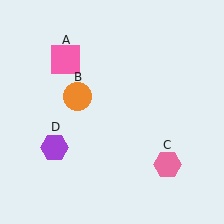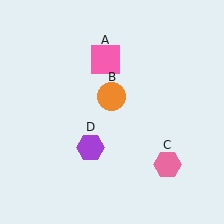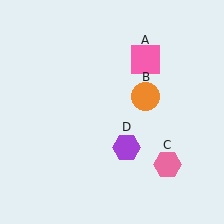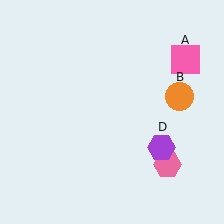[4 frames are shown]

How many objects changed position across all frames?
3 objects changed position: pink square (object A), orange circle (object B), purple hexagon (object D).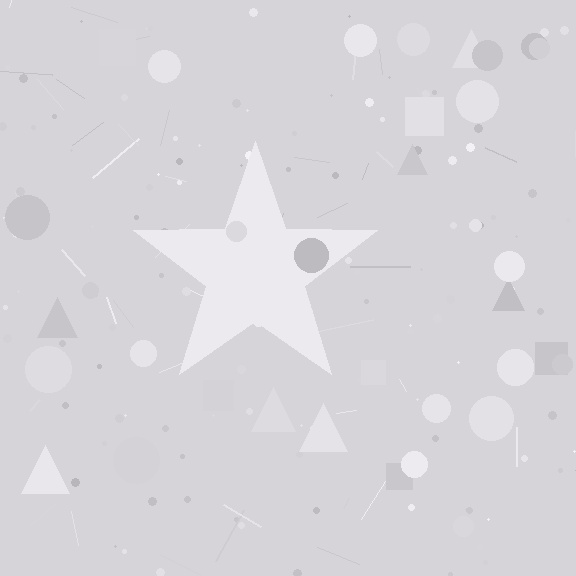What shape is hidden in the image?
A star is hidden in the image.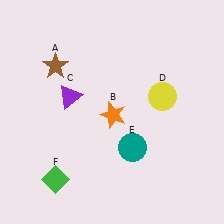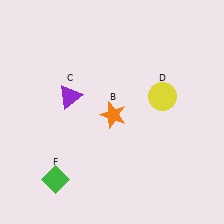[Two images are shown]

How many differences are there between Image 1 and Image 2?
There are 2 differences between the two images.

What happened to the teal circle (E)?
The teal circle (E) was removed in Image 2. It was in the bottom-right area of Image 1.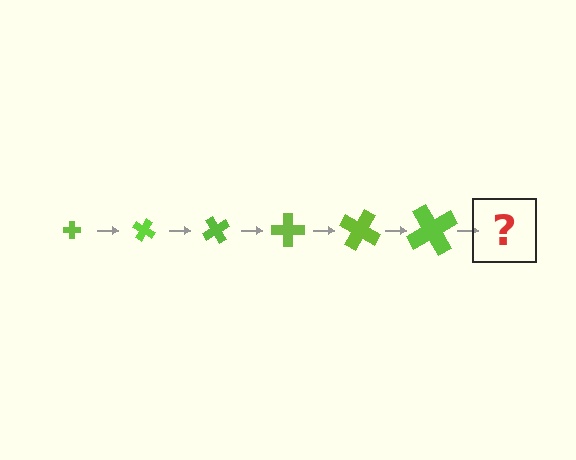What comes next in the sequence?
The next element should be a cross, larger than the previous one and rotated 180 degrees from the start.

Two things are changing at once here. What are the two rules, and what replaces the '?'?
The two rules are that the cross grows larger each step and it rotates 30 degrees each step. The '?' should be a cross, larger than the previous one and rotated 180 degrees from the start.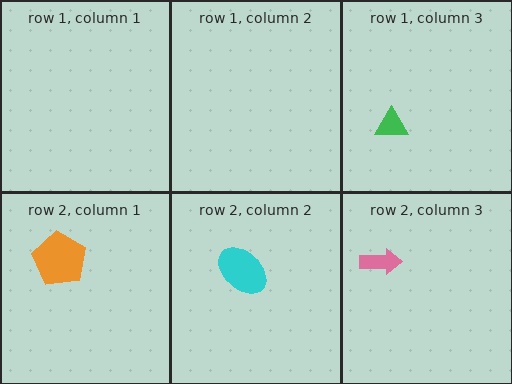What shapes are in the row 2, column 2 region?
The cyan ellipse.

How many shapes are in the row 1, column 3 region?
1.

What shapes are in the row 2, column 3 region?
The pink arrow.